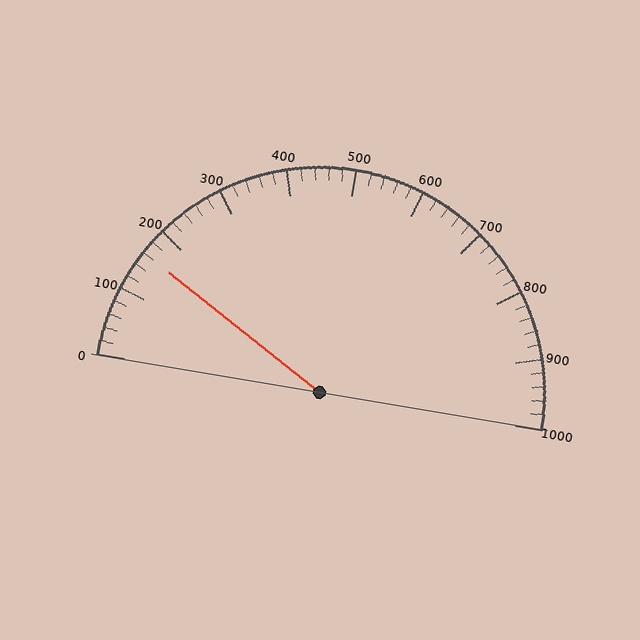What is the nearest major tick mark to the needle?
The nearest major tick mark is 200.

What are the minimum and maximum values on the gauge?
The gauge ranges from 0 to 1000.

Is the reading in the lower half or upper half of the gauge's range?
The reading is in the lower half of the range (0 to 1000).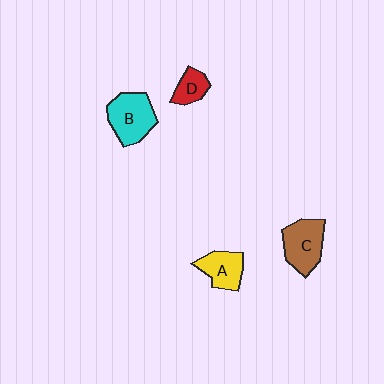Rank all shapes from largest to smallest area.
From largest to smallest: B (cyan), C (brown), A (yellow), D (red).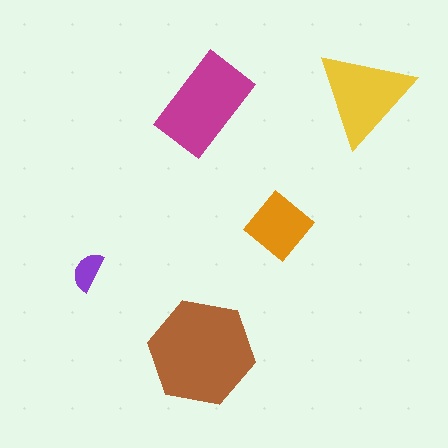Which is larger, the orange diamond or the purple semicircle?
The orange diamond.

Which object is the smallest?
The purple semicircle.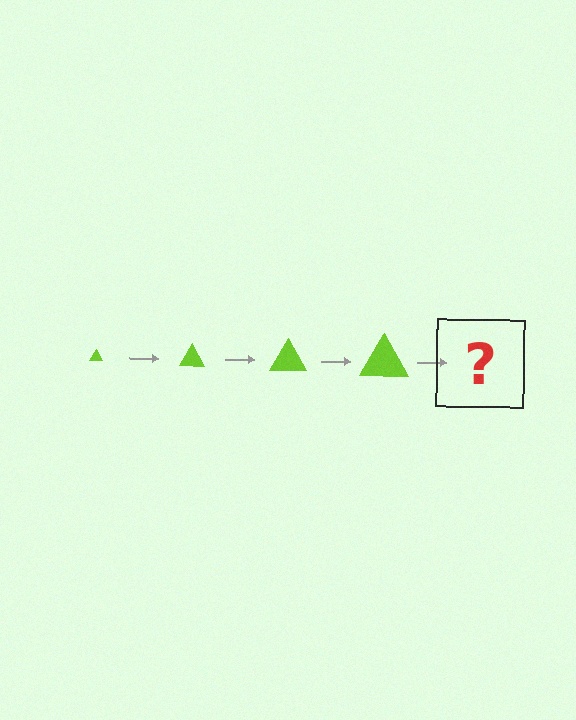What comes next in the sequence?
The next element should be a lime triangle, larger than the previous one.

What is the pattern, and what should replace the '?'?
The pattern is that the triangle gets progressively larger each step. The '?' should be a lime triangle, larger than the previous one.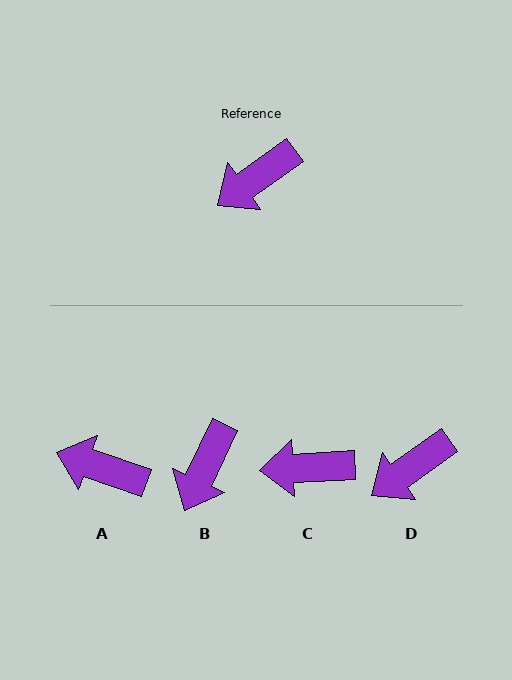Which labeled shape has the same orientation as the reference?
D.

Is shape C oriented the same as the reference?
No, it is off by about 32 degrees.